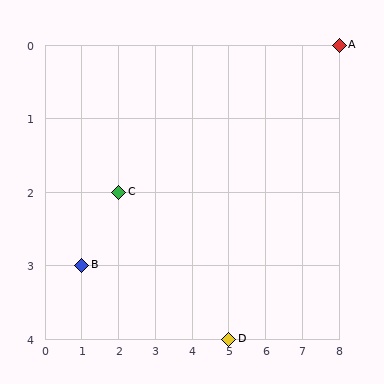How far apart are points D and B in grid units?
Points D and B are 4 columns and 1 row apart (about 4.1 grid units diagonally).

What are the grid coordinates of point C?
Point C is at grid coordinates (2, 2).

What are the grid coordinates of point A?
Point A is at grid coordinates (8, 0).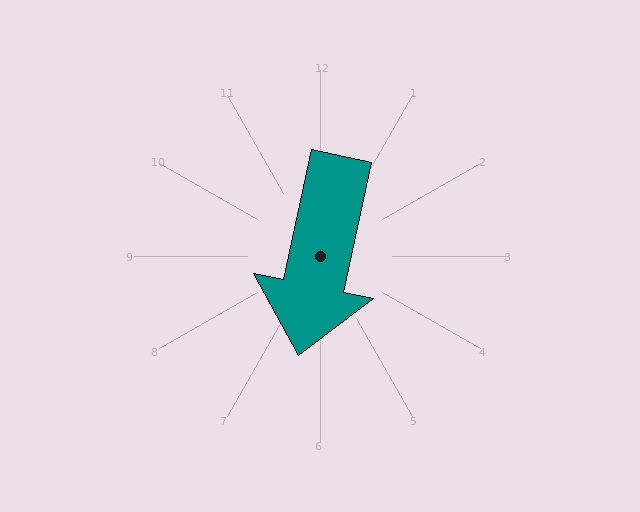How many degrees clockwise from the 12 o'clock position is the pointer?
Approximately 192 degrees.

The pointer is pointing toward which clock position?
Roughly 6 o'clock.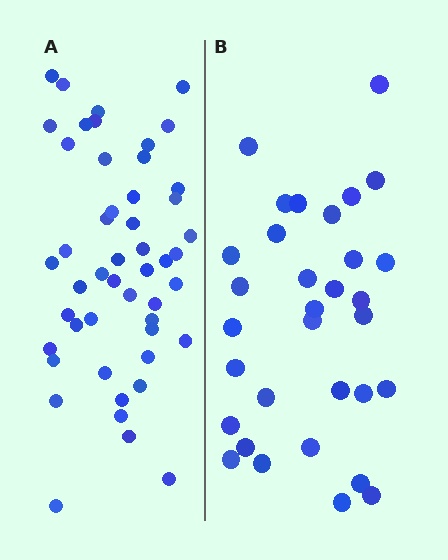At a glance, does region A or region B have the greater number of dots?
Region A (the left region) has more dots.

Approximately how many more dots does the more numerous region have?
Region A has approximately 15 more dots than region B.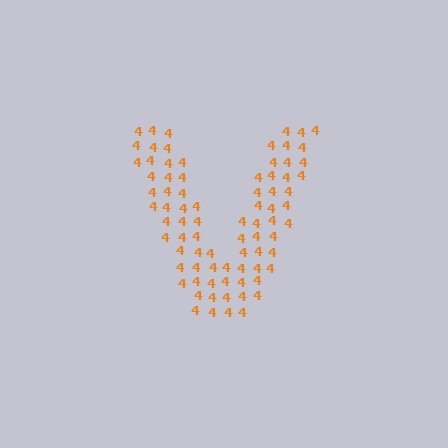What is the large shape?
The large shape is the letter V.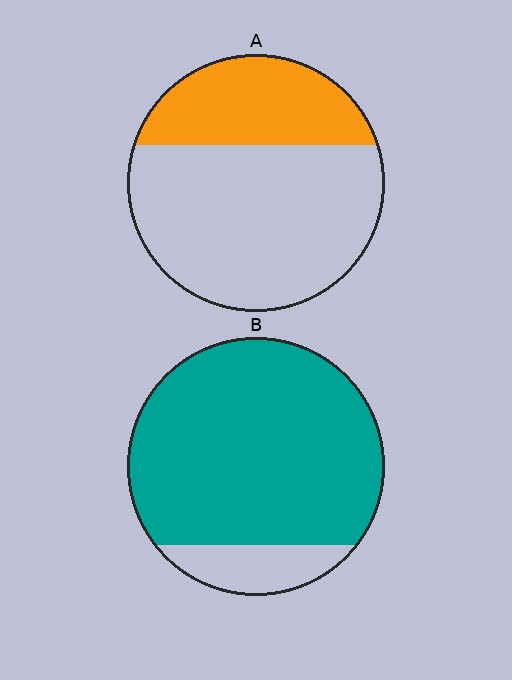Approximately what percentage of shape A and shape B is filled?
A is approximately 30% and B is approximately 85%.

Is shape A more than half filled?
No.